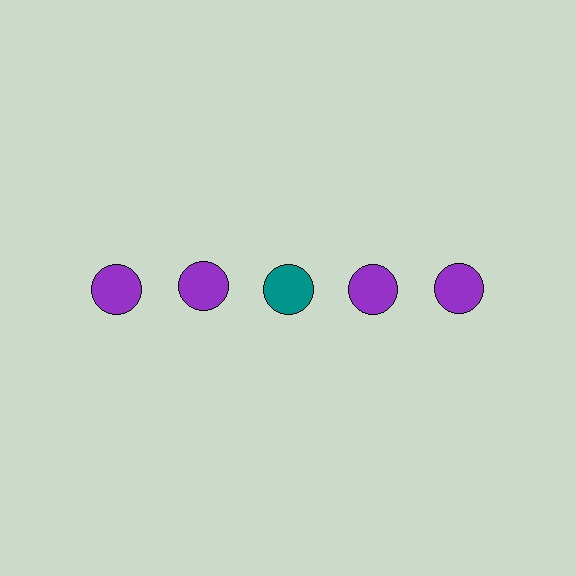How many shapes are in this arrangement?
There are 5 shapes arranged in a grid pattern.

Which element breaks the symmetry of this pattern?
The teal circle in the top row, center column breaks the symmetry. All other shapes are purple circles.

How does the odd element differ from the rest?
It has a different color: teal instead of purple.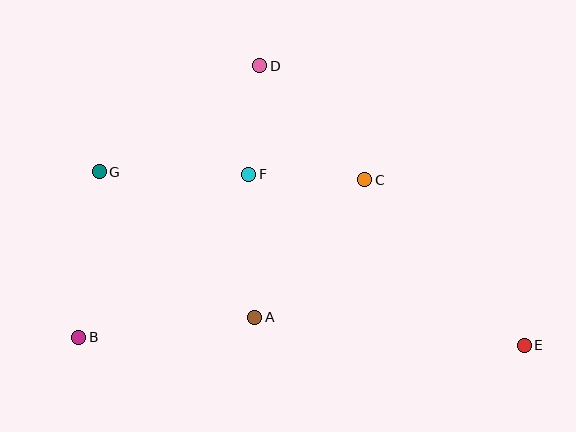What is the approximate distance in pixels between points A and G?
The distance between A and G is approximately 213 pixels.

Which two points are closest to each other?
Points D and F are closest to each other.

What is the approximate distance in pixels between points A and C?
The distance between A and C is approximately 176 pixels.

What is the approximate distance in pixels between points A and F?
The distance between A and F is approximately 144 pixels.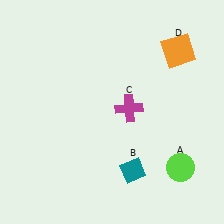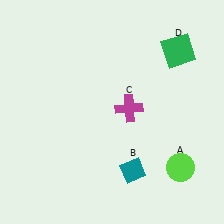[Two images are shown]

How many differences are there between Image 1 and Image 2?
There is 1 difference between the two images.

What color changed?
The square (D) changed from orange in Image 1 to green in Image 2.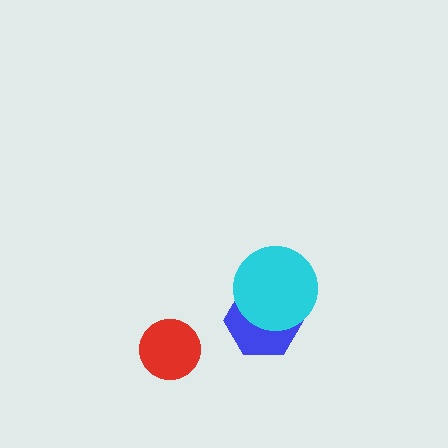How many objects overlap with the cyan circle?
1 object overlaps with the cyan circle.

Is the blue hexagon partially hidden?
Yes, it is partially covered by another shape.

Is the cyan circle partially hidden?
No, no other shape covers it.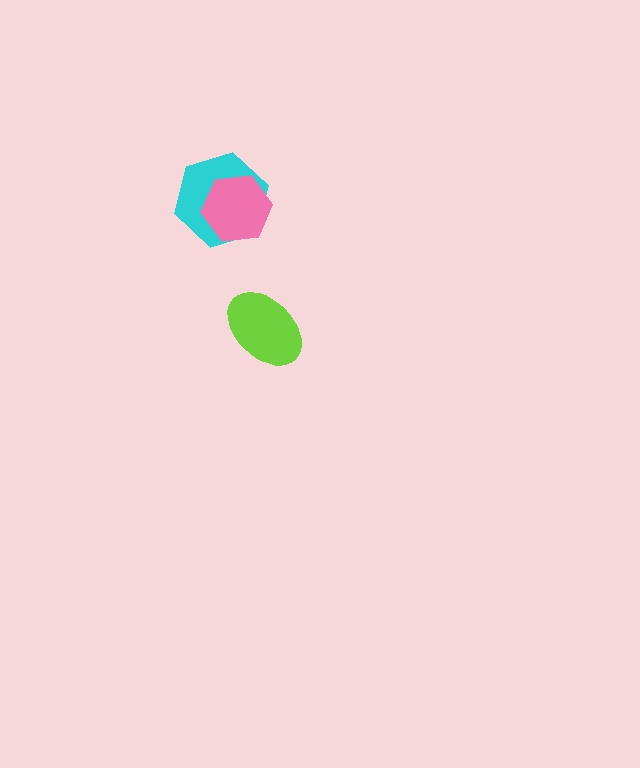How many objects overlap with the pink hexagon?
1 object overlaps with the pink hexagon.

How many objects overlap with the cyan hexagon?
1 object overlaps with the cyan hexagon.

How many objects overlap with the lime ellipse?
0 objects overlap with the lime ellipse.